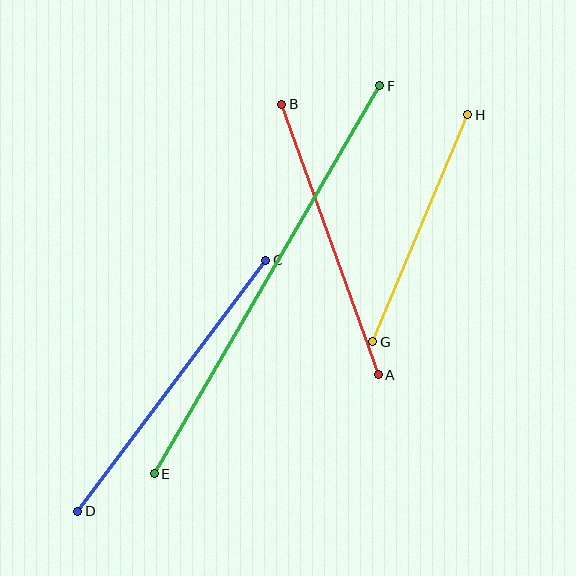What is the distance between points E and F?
The distance is approximately 449 pixels.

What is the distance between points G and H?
The distance is approximately 246 pixels.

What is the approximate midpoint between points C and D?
The midpoint is at approximately (172, 386) pixels.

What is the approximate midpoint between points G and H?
The midpoint is at approximately (420, 228) pixels.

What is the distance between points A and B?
The distance is approximately 288 pixels.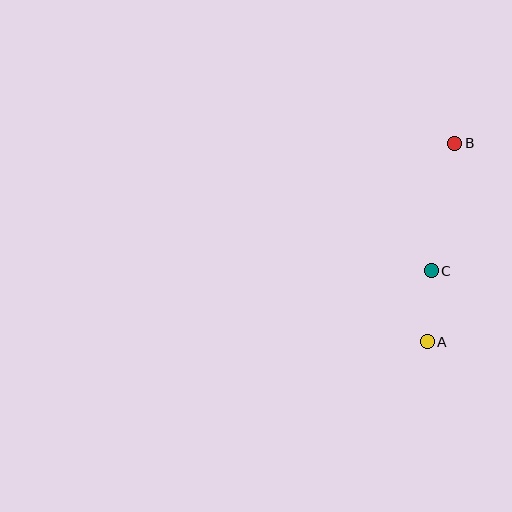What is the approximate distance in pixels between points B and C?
The distance between B and C is approximately 130 pixels.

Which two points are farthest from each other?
Points A and B are farthest from each other.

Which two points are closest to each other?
Points A and C are closest to each other.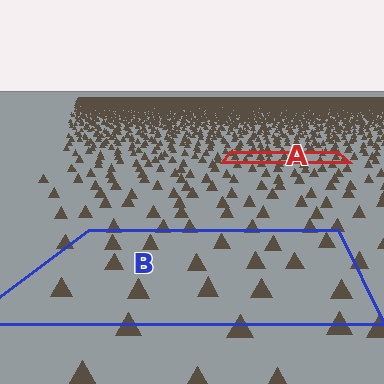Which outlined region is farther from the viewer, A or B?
Region A is farther from the viewer — the texture elements inside it appear smaller and more densely packed.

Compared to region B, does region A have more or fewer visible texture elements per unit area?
Region A has more texture elements per unit area — they are packed more densely because it is farther away.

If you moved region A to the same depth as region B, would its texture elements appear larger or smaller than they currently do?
They would appear larger. At a closer depth, the same texture elements are projected at a bigger on-screen size.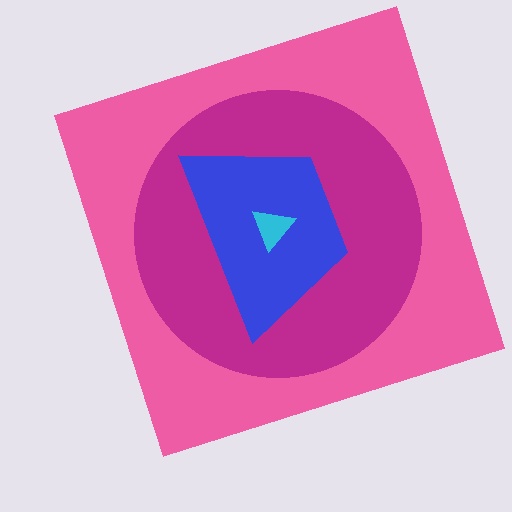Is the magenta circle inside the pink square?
Yes.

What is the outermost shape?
The pink square.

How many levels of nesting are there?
4.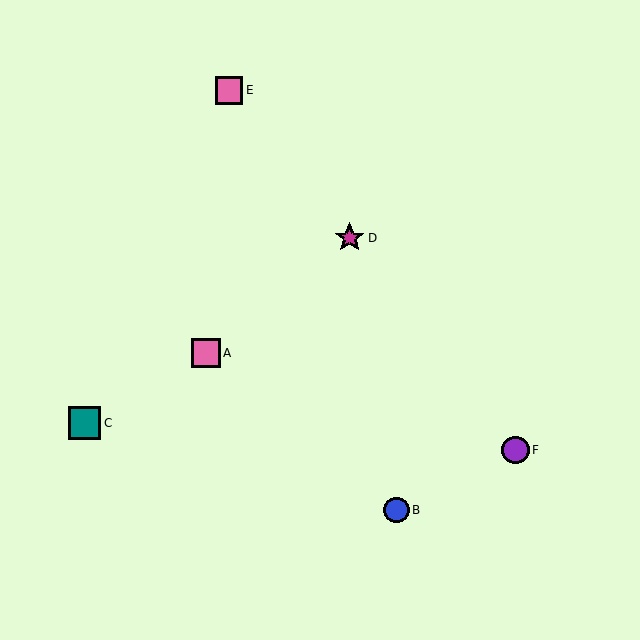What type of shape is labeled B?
Shape B is a blue circle.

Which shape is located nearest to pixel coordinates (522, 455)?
The purple circle (labeled F) at (516, 450) is nearest to that location.